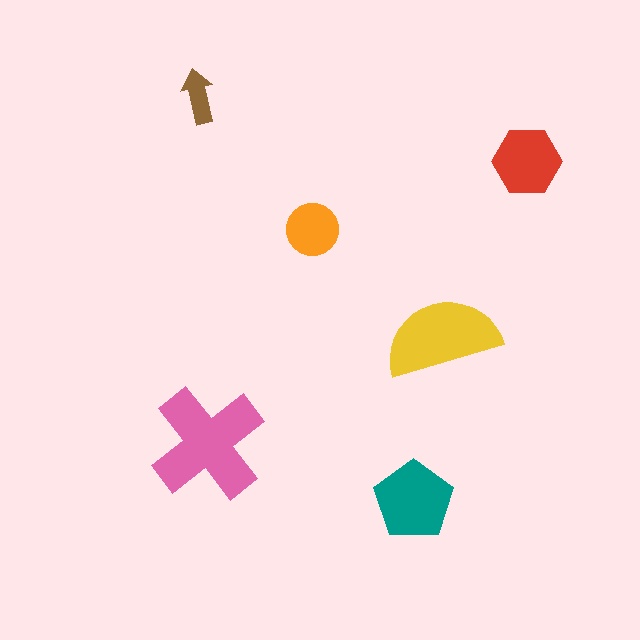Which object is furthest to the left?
The brown arrow is leftmost.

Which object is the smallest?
The brown arrow.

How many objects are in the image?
There are 6 objects in the image.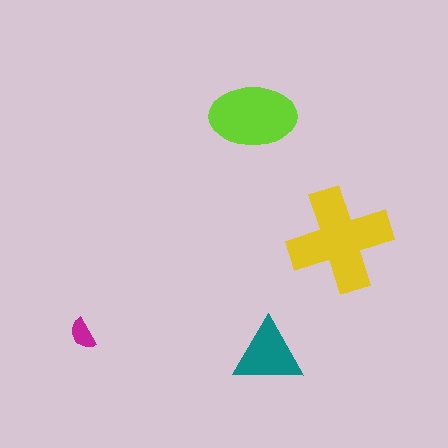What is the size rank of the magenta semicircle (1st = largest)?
4th.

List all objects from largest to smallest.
The yellow cross, the lime ellipse, the teal triangle, the magenta semicircle.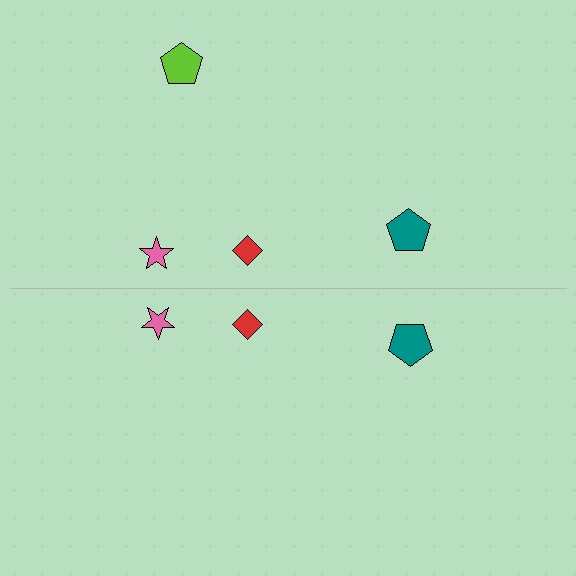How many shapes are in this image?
There are 7 shapes in this image.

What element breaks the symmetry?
A lime pentagon is missing from the bottom side.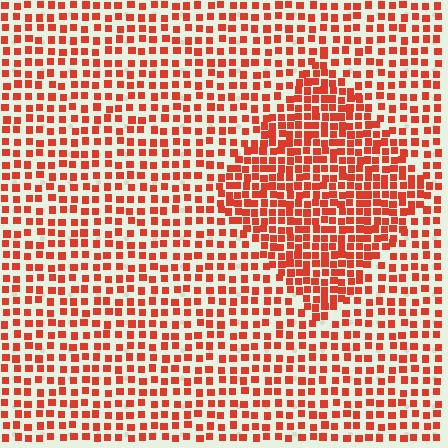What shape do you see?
I see a diamond.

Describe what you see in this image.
The image contains small red elements arranged at two different densities. A diamond-shaped region is visible where the elements are more densely packed than the surrounding area.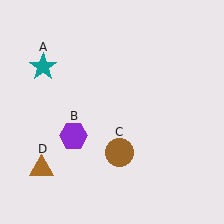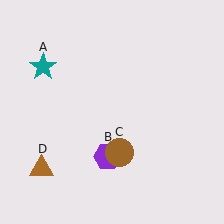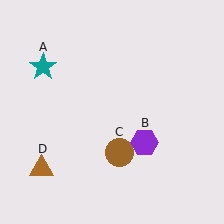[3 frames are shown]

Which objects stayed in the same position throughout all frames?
Teal star (object A) and brown circle (object C) and brown triangle (object D) remained stationary.